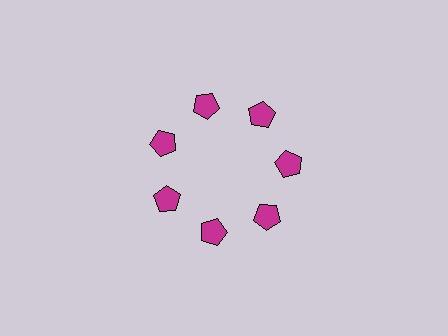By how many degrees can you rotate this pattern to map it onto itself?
The pattern maps onto itself every 51 degrees of rotation.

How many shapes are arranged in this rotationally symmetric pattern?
There are 7 shapes, arranged in 7 groups of 1.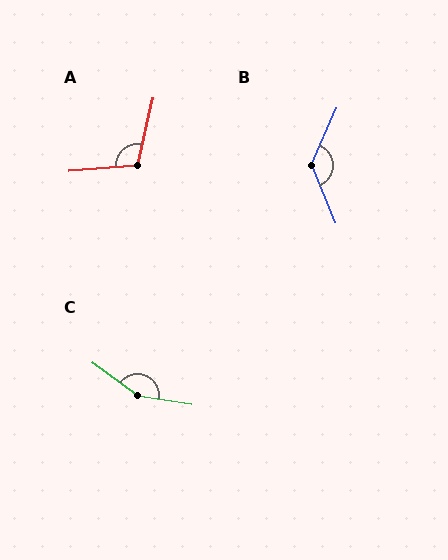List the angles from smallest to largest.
A (107°), B (134°), C (153°).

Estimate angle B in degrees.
Approximately 134 degrees.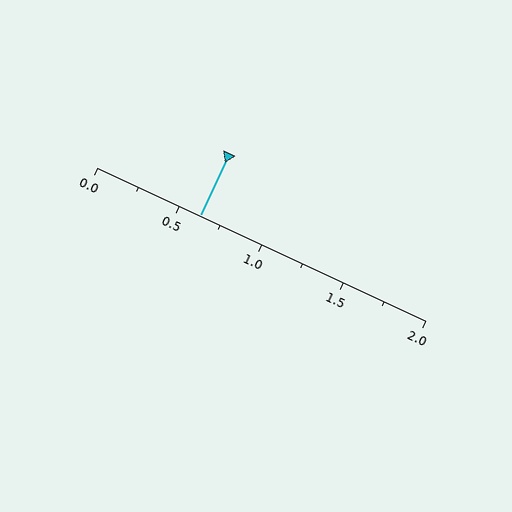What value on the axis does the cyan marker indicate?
The marker indicates approximately 0.62.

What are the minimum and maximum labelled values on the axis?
The axis runs from 0.0 to 2.0.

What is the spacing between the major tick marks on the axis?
The major ticks are spaced 0.5 apart.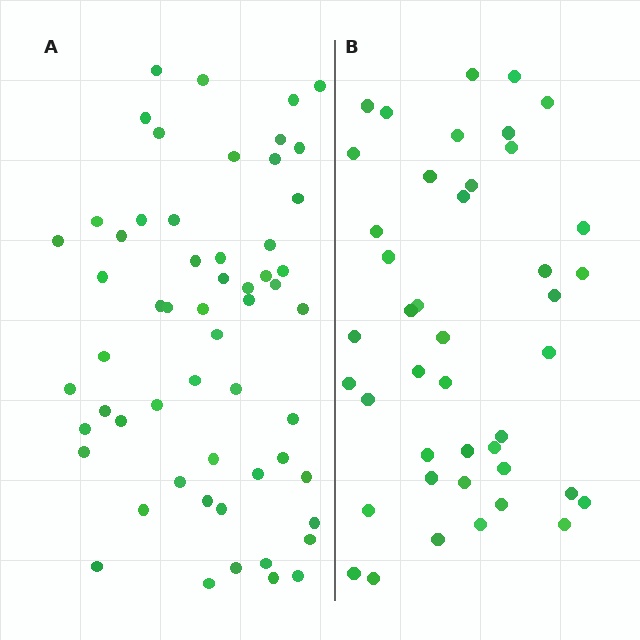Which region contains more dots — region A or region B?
Region A (the left region) has more dots.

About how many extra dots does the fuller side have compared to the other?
Region A has approximately 15 more dots than region B.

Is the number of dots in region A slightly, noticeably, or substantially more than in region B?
Region A has noticeably more, but not dramatically so. The ratio is roughly 1.3 to 1.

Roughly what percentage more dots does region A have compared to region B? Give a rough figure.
About 35% more.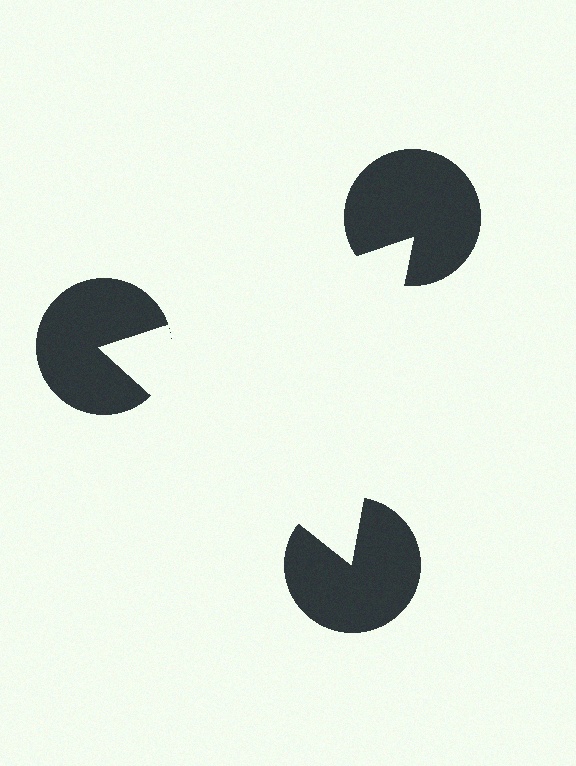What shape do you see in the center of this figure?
An illusory triangle — its edges are inferred from the aligned wedge cuts in the pac-man discs, not physically drawn.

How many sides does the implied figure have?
3 sides.